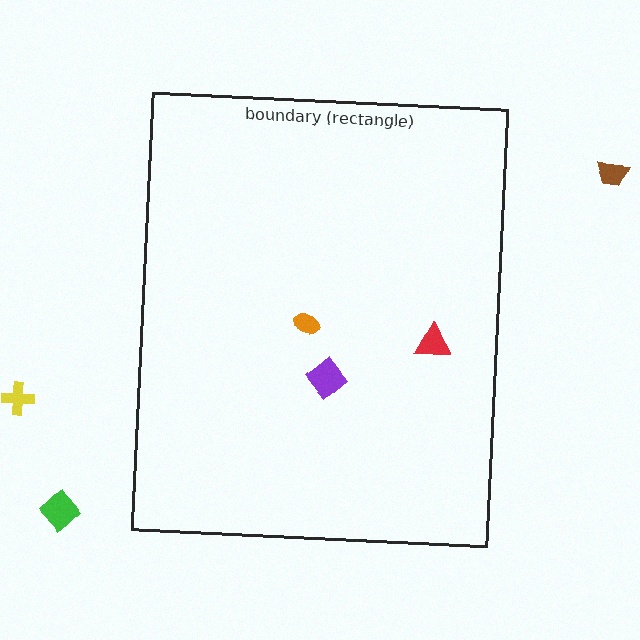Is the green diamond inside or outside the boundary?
Outside.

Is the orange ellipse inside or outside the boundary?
Inside.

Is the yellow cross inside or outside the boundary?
Outside.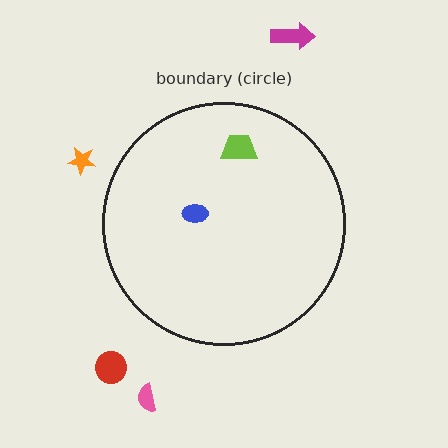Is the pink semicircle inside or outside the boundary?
Outside.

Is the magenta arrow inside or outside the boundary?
Outside.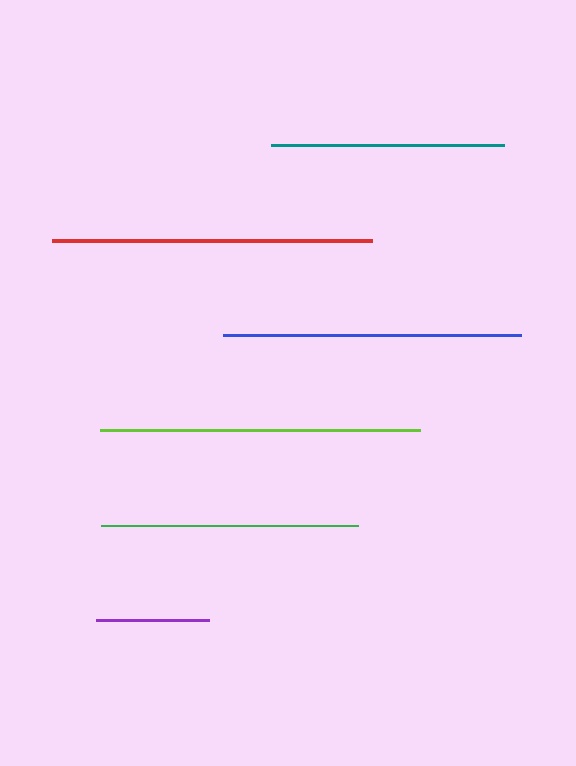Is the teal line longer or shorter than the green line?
The green line is longer than the teal line.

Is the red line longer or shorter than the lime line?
The lime line is longer than the red line.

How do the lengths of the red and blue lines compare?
The red and blue lines are approximately the same length.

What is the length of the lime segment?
The lime segment is approximately 321 pixels long.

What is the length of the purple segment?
The purple segment is approximately 113 pixels long.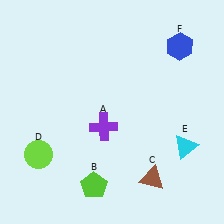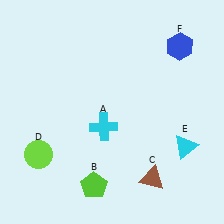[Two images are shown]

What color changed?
The cross (A) changed from purple in Image 1 to cyan in Image 2.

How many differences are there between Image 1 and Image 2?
There is 1 difference between the two images.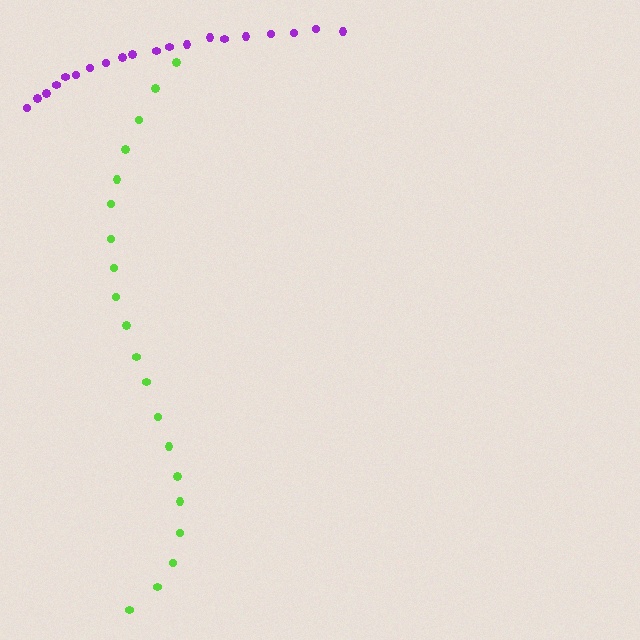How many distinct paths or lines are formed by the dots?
There are 2 distinct paths.